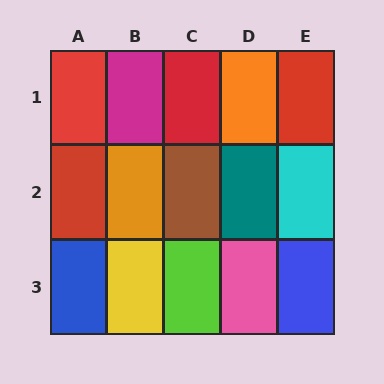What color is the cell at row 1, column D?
Orange.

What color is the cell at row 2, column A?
Red.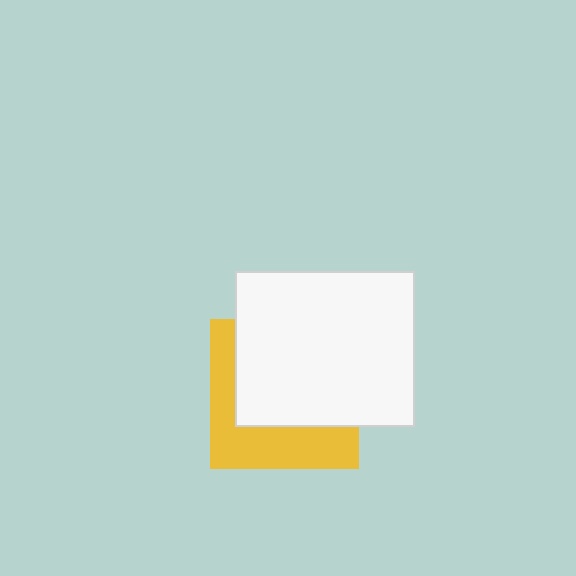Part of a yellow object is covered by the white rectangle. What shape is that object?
It is a square.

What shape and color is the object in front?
The object in front is a white rectangle.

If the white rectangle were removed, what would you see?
You would see the complete yellow square.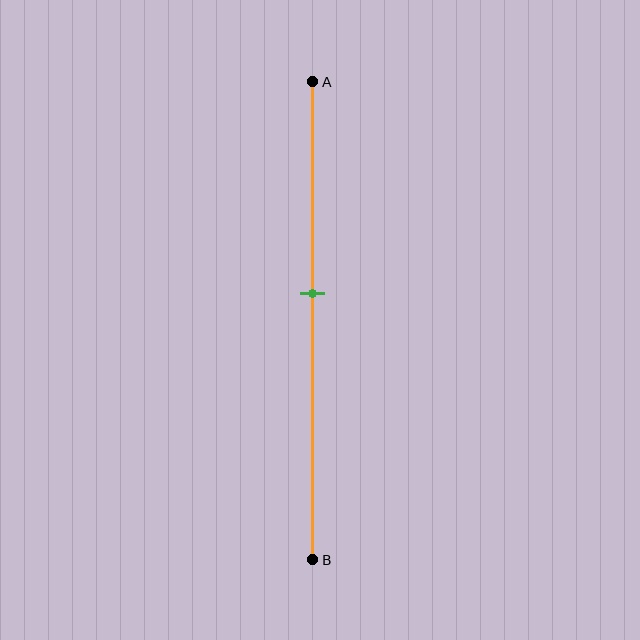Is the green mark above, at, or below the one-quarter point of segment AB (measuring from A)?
The green mark is below the one-quarter point of segment AB.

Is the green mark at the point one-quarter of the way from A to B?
No, the mark is at about 45% from A, not at the 25% one-quarter point.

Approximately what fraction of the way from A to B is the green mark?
The green mark is approximately 45% of the way from A to B.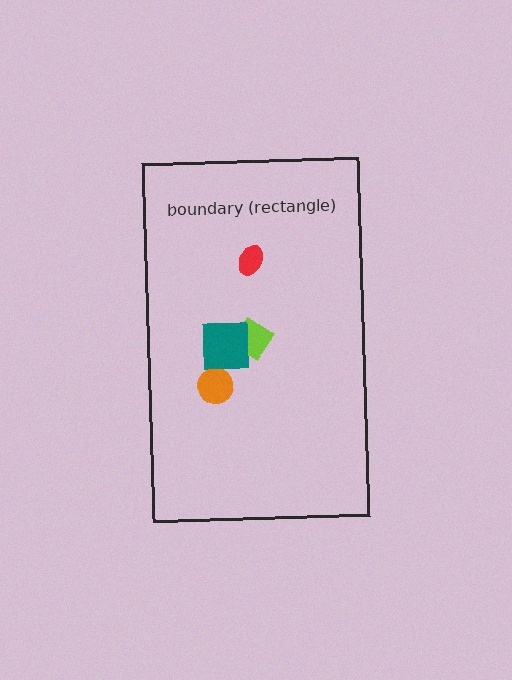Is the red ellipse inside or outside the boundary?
Inside.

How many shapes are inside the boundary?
4 inside, 0 outside.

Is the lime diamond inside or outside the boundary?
Inside.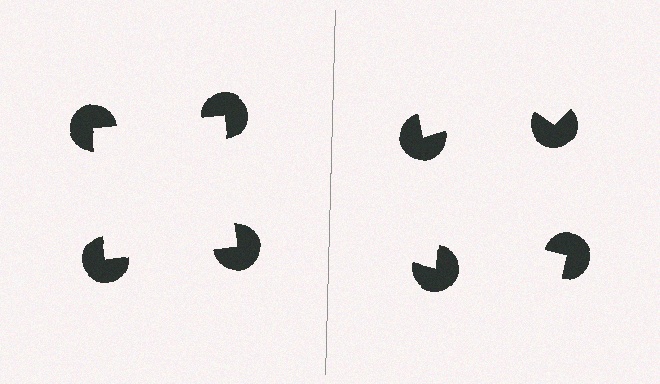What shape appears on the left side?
An illusory square.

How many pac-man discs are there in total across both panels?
8 — 4 on each side.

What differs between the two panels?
The pac-man discs are positioned identically on both sides; only the wedge orientations differ. On the left they align to a square; on the right they are misaligned.